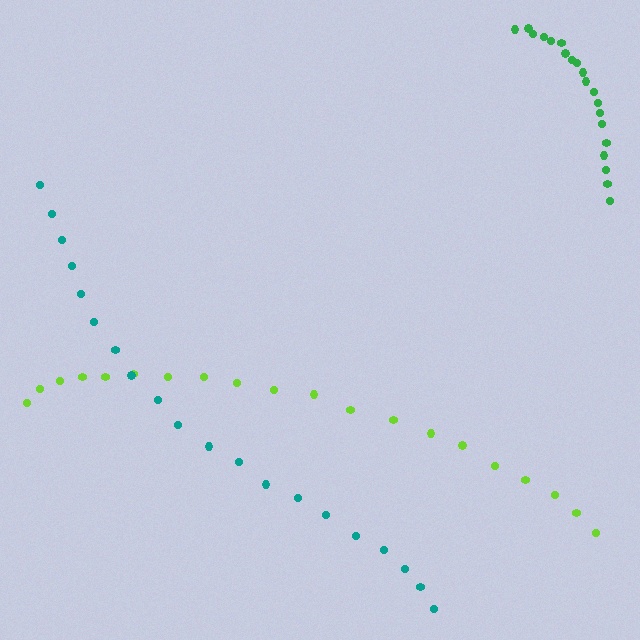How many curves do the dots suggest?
There are 3 distinct paths.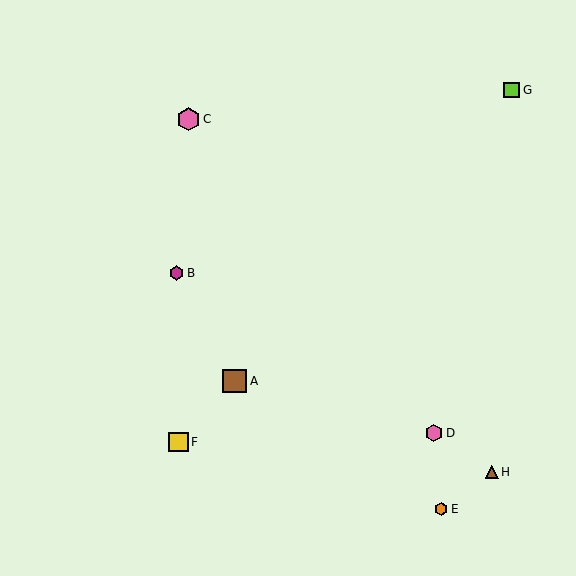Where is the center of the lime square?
The center of the lime square is at (512, 90).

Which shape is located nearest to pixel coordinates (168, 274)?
The magenta hexagon (labeled B) at (176, 273) is nearest to that location.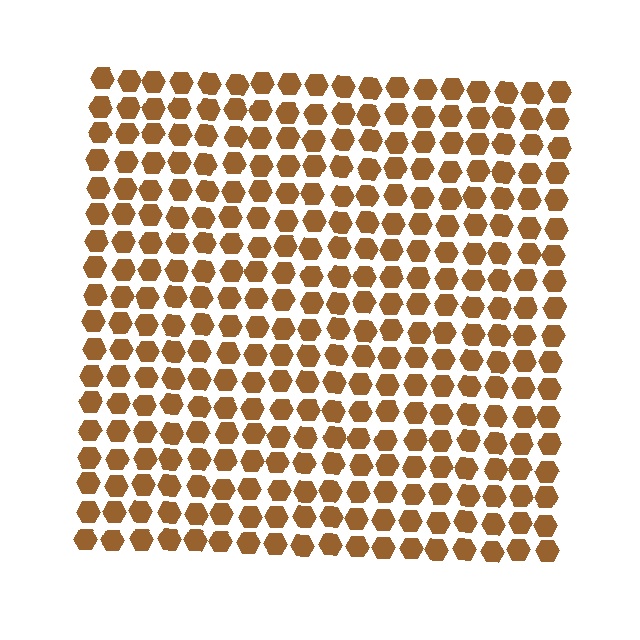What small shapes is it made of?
It is made of small hexagons.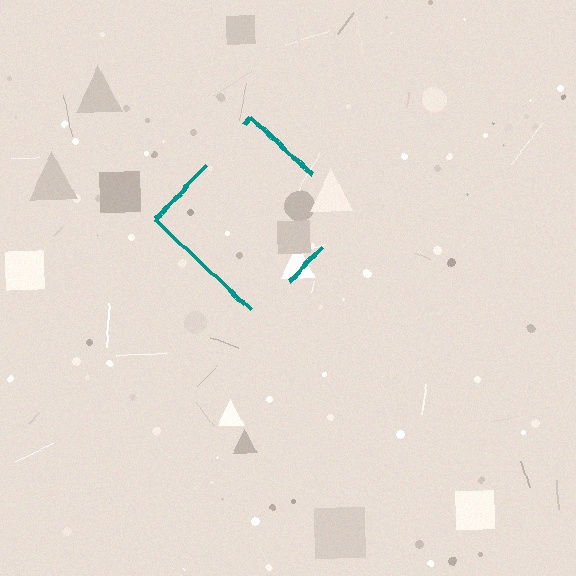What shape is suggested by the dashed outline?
The dashed outline suggests a diamond.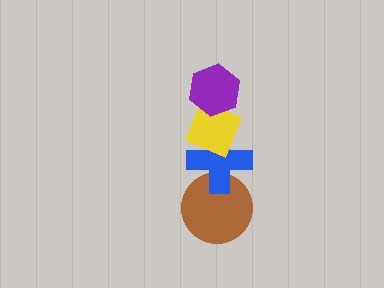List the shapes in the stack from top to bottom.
From top to bottom: the purple hexagon, the yellow diamond, the blue cross, the brown circle.